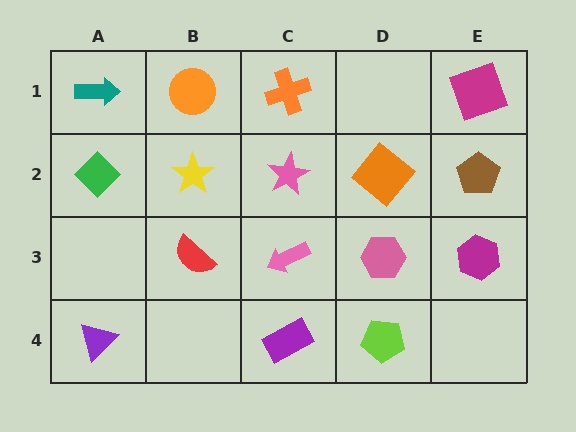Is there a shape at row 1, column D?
No, that cell is empty.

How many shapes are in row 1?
4 shapes.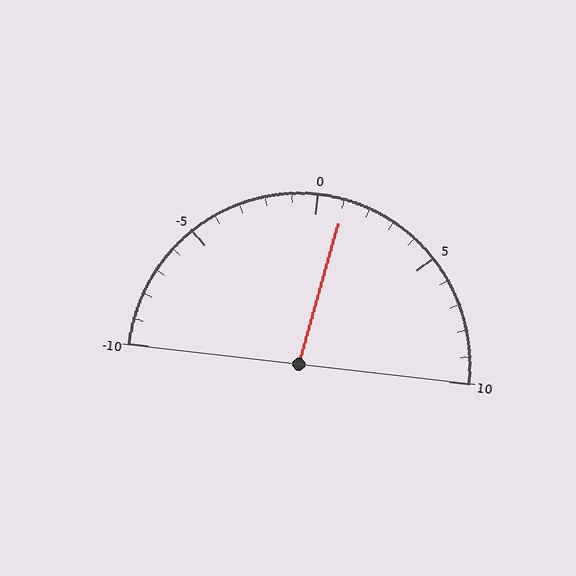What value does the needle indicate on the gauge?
The needle indicates approximately 1.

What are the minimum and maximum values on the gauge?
The gauge ranges from -10 to 10.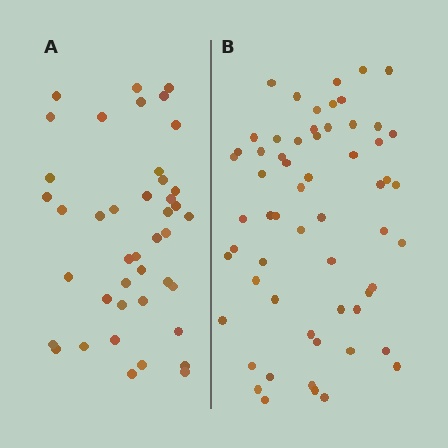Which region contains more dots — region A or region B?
Region B (the right region) has more dots.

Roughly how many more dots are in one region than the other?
Region B has approximately 20 more dots than region A.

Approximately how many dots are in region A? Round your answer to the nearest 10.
About 40 dots. (The exact count is 42, which rounds to 40.)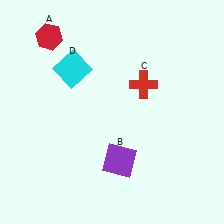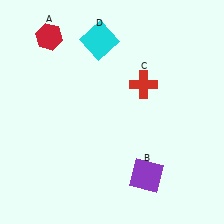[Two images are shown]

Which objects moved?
The objects that moved are: the purple square (B), the cyan square (D).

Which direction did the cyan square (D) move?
The cyan square (D) moved up.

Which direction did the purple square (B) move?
The purple square (B) moved right.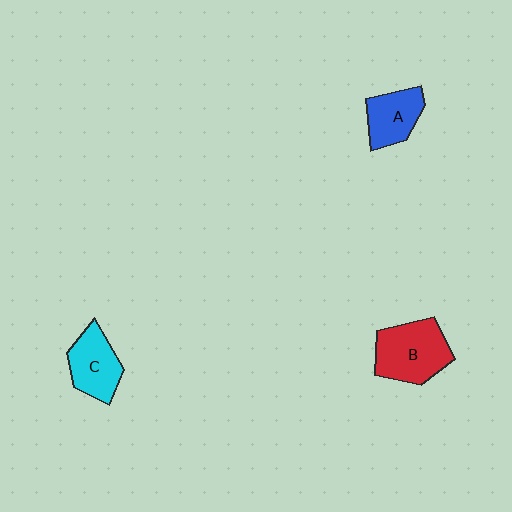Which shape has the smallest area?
Shape A (blue).